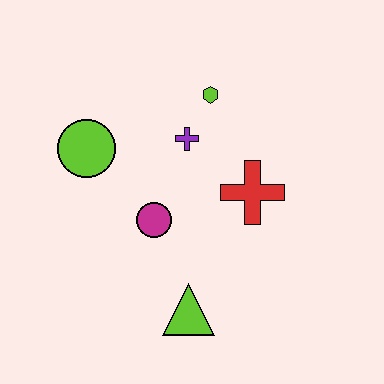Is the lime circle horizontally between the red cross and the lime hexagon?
No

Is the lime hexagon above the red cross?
Yes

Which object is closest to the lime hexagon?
The purple cross is closest to the lime hexagon.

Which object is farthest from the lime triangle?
The lime hexagon is farthest from the lime triangle.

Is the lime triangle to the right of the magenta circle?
Yes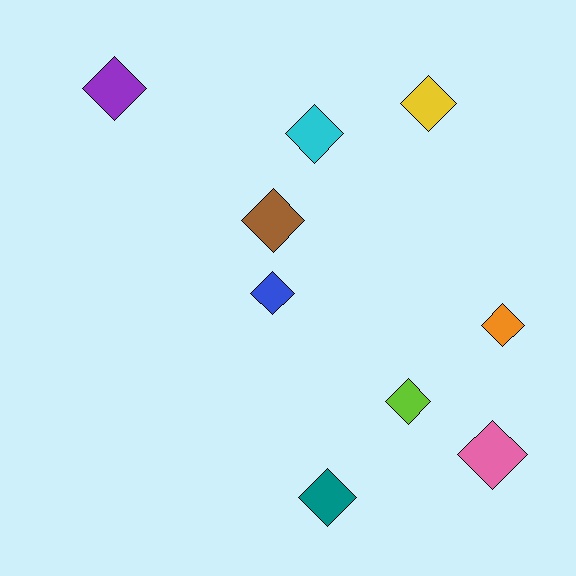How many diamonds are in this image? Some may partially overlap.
There are 9 diamonds.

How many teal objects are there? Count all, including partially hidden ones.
There is 1 teal object.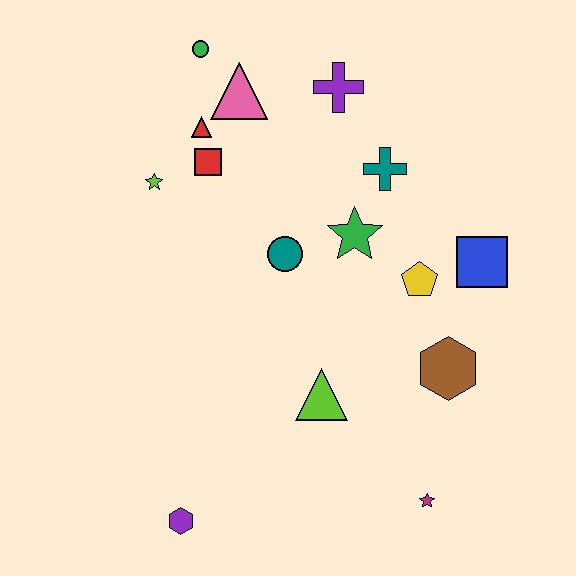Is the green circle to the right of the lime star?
Yes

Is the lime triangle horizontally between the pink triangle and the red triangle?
No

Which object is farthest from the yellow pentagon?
The purple hexagon is farthest from the yellow pentagon.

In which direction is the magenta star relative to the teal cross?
The magenta star is below the teal cross.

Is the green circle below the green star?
No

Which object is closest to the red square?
The red triangle is closest to the red square.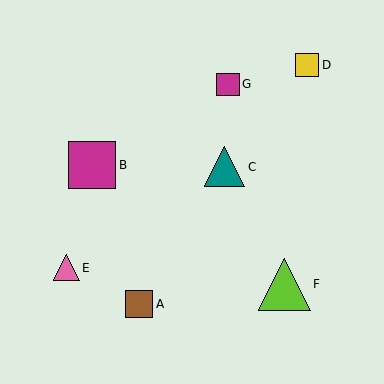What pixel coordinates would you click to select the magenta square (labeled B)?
Click at (92, 165) to select the magenta square B.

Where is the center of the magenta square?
The center of the magenta square is at (92, 165).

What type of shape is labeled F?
Shape F is a lime triangle.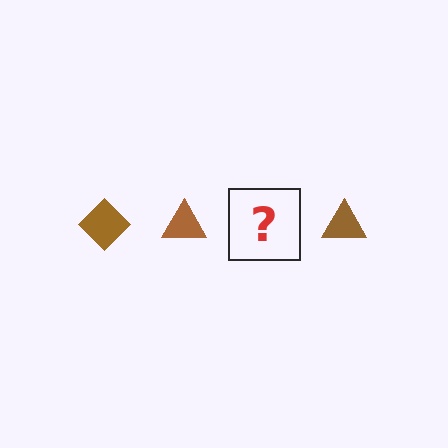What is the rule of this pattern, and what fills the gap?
The rule is that the pattern cycles through diamond, triangle shapes in brown. The gap should be filled with a brown diamond.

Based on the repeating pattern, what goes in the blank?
The blank should be a brown diamond.